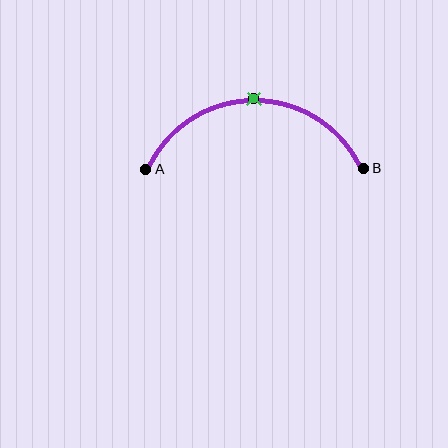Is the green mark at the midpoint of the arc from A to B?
Yes. The green mark lies on the arc at equal arc-length from both A and B — it is the arc midpoint.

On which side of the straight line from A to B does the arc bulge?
The arc bulges above the straight line connecting A and B.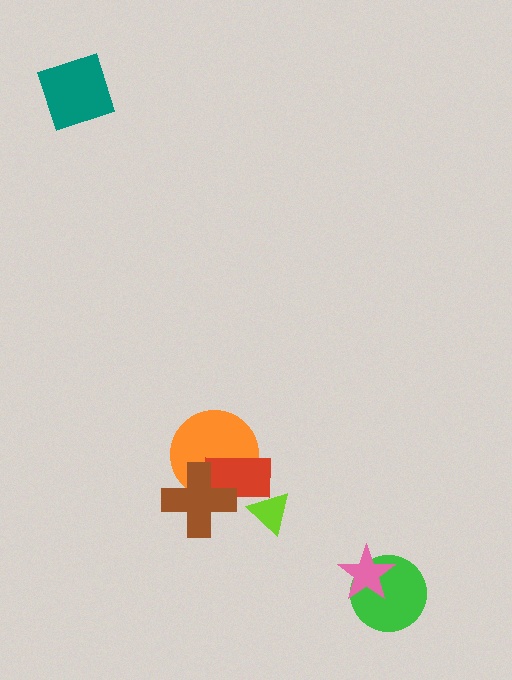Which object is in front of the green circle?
The pink star is in front of the green circle.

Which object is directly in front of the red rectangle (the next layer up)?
The brown cross is directly in front of the red rectangle.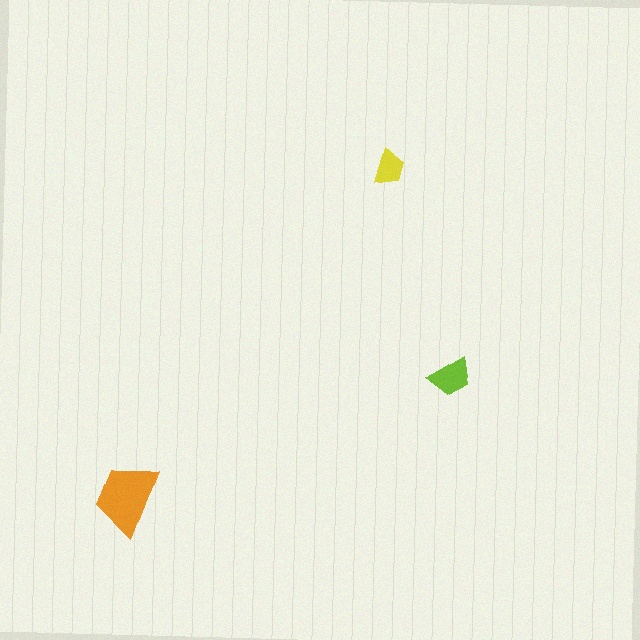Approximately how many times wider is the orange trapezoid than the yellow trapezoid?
About 2 times wider.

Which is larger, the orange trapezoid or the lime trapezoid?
The orange one.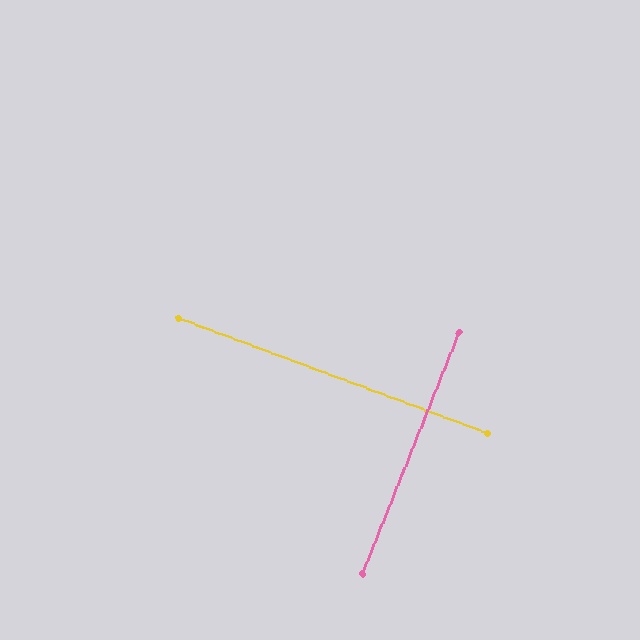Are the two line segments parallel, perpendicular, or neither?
Perpendicular — they meet at approximately 89°.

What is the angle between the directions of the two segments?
Approximately 89 degrees.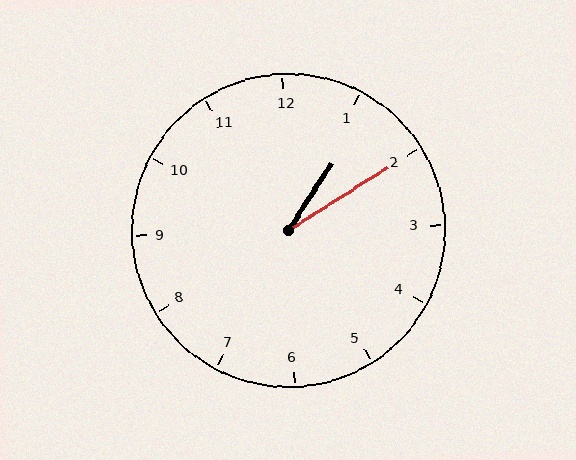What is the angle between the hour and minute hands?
Approximately 25 degrees.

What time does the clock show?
1:10.